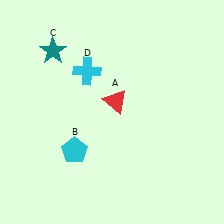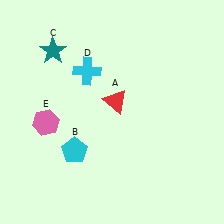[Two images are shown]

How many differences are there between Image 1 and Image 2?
There is 1 difference between the two images.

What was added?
A pink hexagon (E) was added in Image 2.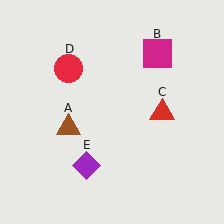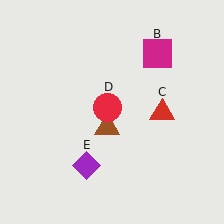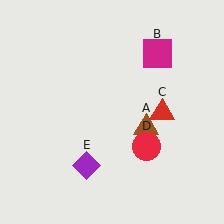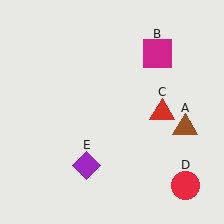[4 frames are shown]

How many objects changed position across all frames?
2 objects changed position: brown triangle (object A), red circle (object D).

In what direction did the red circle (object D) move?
The red circle (object D) moved down and to the right.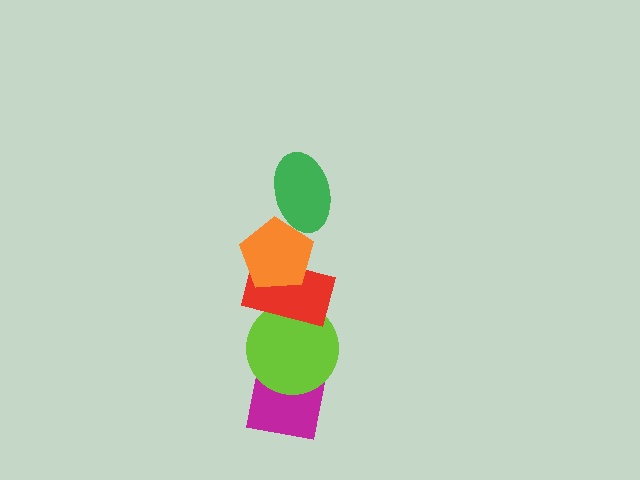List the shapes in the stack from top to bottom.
From top to bottom: the green ellipse, the orange pentagon, the red rectangle, the lime circle, the magenta square.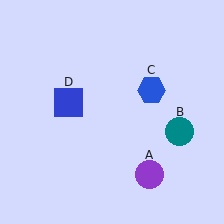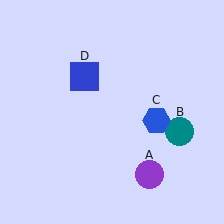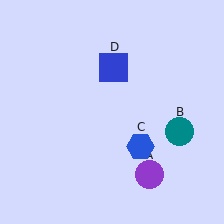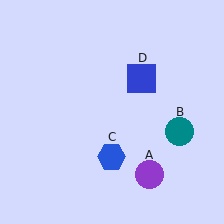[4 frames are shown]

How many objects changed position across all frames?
2 objects changed position: blue hexagon (object C), blue square (object D).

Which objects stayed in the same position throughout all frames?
Purple circle (object A) and teal circle (object B) remained stationary.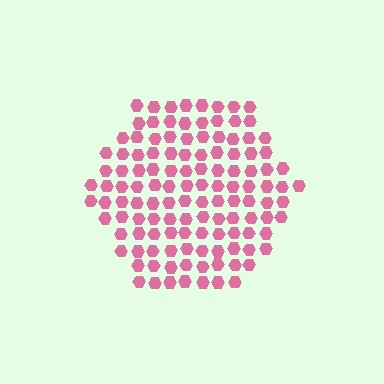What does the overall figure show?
The overall figure shows a hexagon.